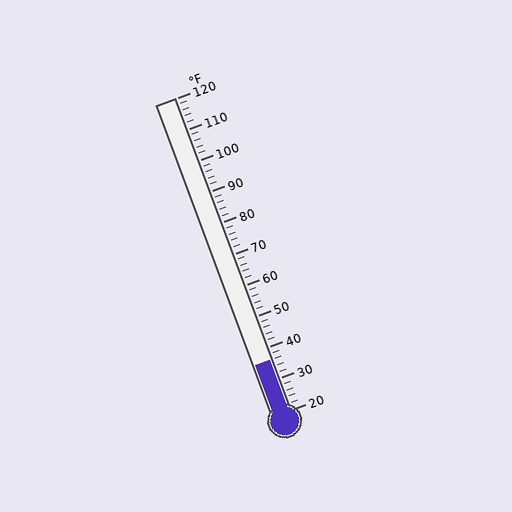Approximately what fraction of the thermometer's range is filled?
The thermometer is filled to approximately 15% of its range.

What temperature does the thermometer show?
The thermometer shows approximately 36°F.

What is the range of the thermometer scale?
The thermometer scale ranges from 20°F to 120°F.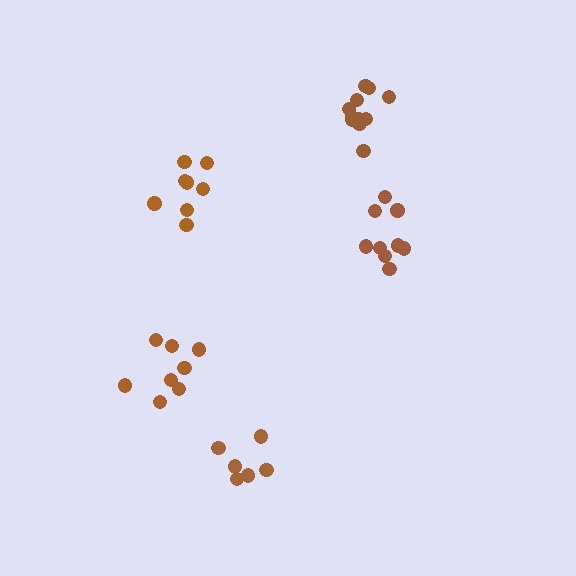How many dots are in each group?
Group 1: 8 dots, Group 2: 9 dots, Group 3: 8 dots, Group 4: 11 dots, Group 5: 6 dots (42 total).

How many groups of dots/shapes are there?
There are 5 groups.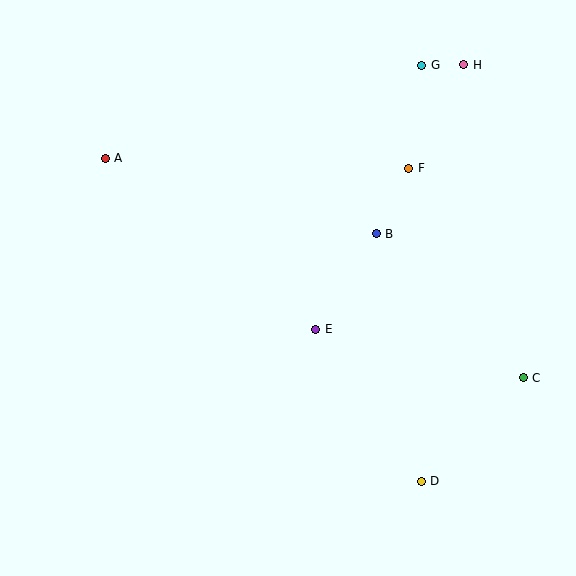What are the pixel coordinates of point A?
Point A is at (105, 158).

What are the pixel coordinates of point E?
Point E is at (316, 329).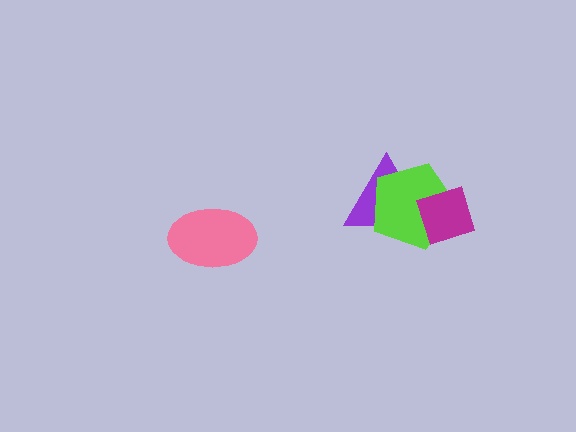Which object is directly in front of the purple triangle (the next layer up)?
The lime pentagon is directly in front of the purple triangle.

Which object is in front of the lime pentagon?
The magenta diamond is in front of the lime pentagon.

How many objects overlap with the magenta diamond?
2 objects overlap with the magenta diamond.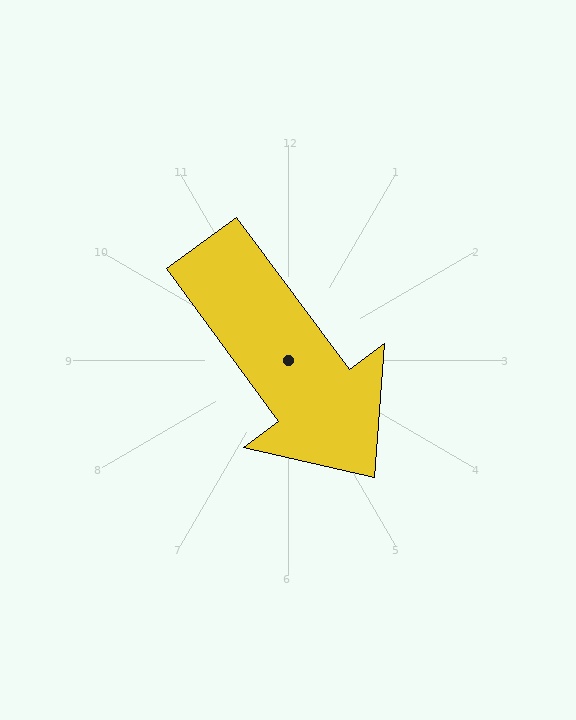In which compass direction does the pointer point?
Southeast.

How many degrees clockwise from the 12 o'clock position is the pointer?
Approximately 144 degrees.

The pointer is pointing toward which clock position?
Roughly 5 o'clock.